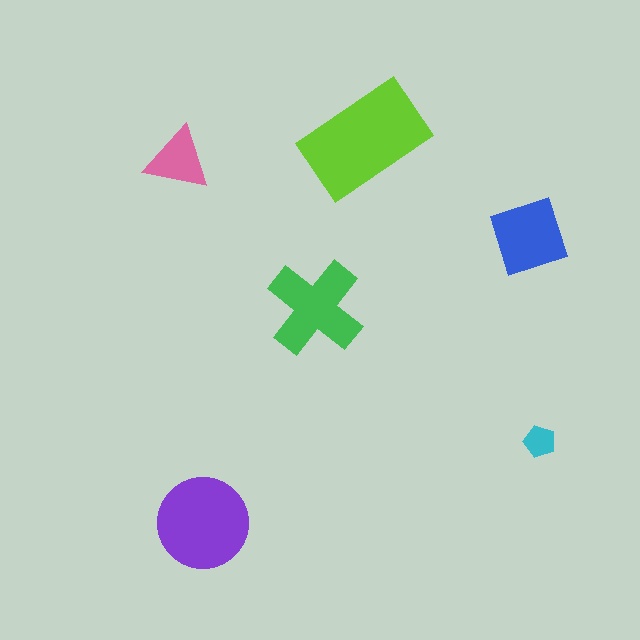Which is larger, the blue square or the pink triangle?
The blue square.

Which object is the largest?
The lime rectangle.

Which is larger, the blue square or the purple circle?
The purple circle.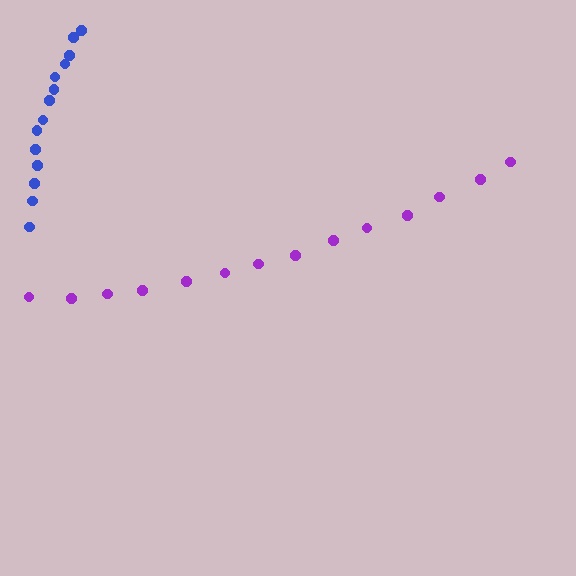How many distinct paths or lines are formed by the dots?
There are 2 distinct paths.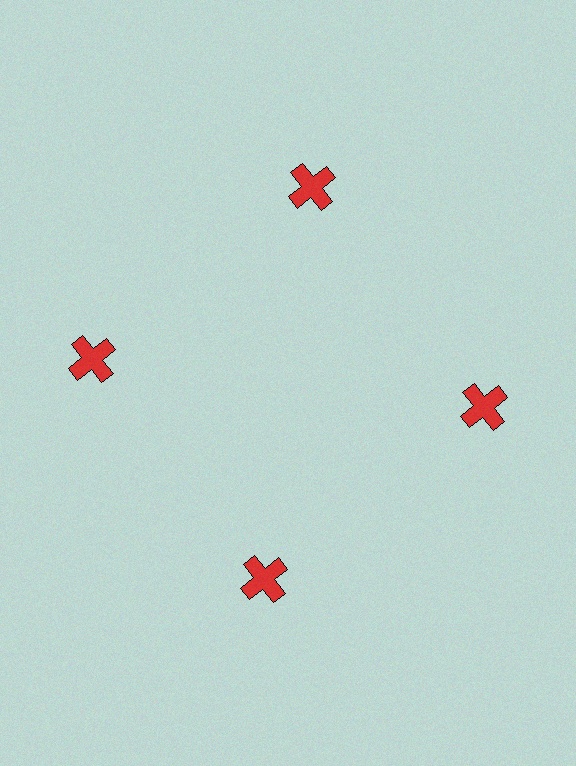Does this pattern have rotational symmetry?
Yes, this pattern has 4-fold rotational symmetry. It looks the same after rotating 90 degrees around the center.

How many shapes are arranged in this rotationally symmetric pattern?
There are 4 shapes, arranged in 4 groups of 1.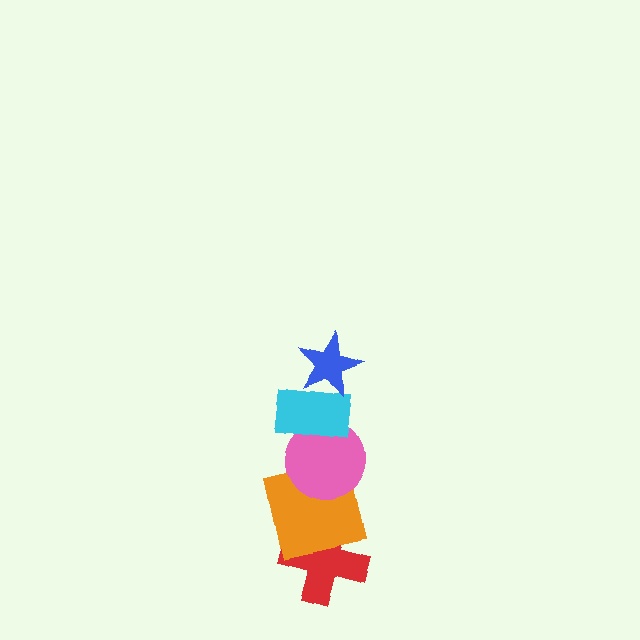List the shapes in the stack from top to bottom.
From top to bottom: the blue star, the cyan rectangle, the pink circle, the orange square, the red cross.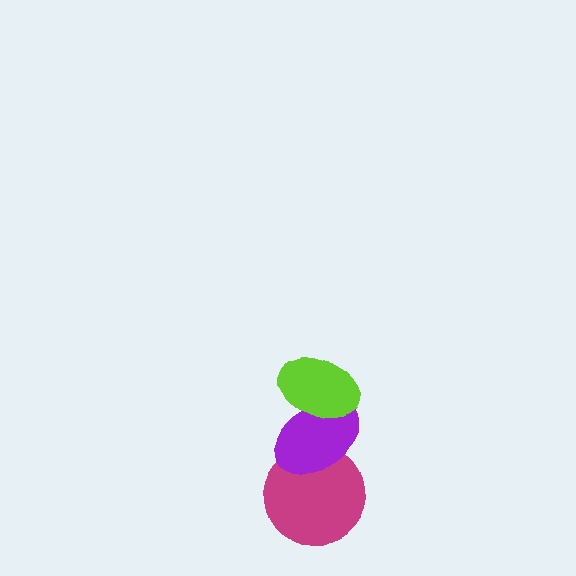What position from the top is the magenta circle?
The magenta circle is 3rd from the top.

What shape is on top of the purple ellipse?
The lime ellipse is on top of the purple ellipse.